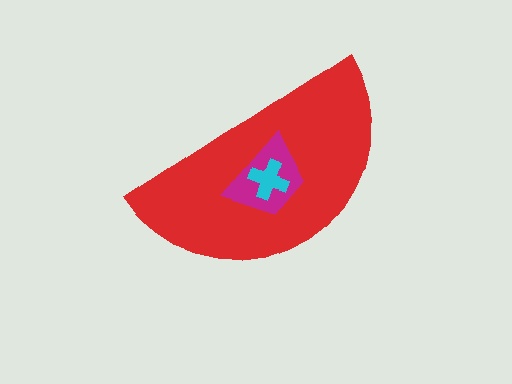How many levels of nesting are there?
3.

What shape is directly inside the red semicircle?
The magenta trapezoid.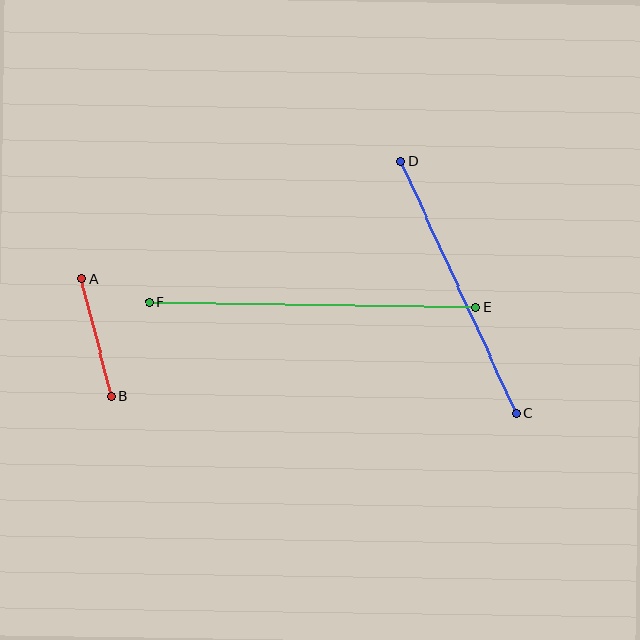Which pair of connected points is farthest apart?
Points E and F are farthest apart.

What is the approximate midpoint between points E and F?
The midpoint is at approximately (313, 305) pixels.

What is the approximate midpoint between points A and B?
The midpoint is at approximately (96, 337) pixels.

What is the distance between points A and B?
The distance is approximately 122 pixels.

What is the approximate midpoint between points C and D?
The midpoint is at approximately (458, 287) pixels.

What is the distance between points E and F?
The distance is approximately 327 pixels.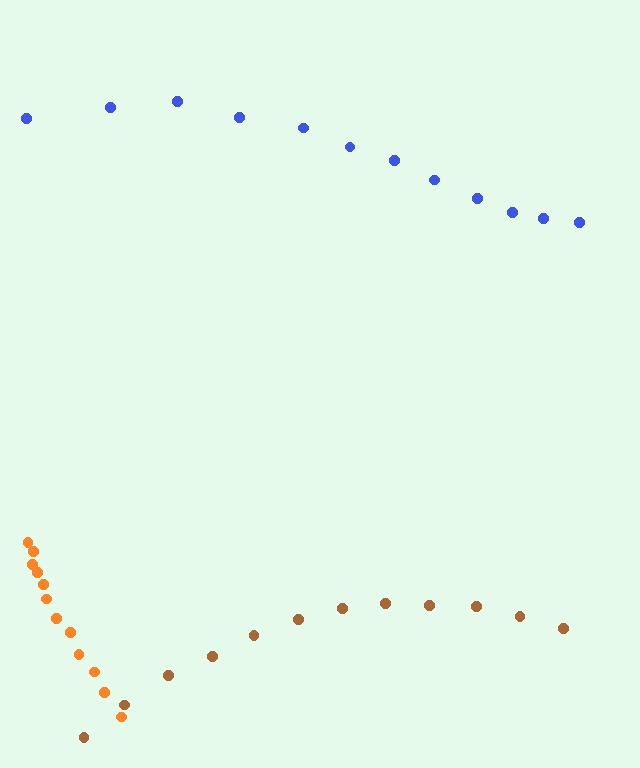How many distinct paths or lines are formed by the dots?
There are 3 distinct paths.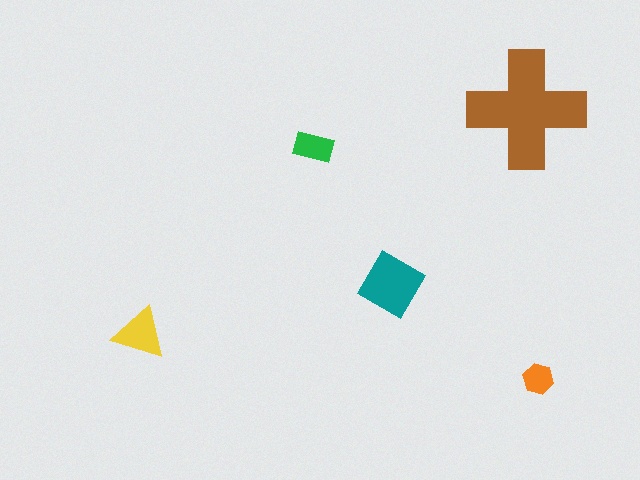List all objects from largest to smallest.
The brown cross, the teal diamond, the yellow triangle, the green rectangle, the orange hexagon.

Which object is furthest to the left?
The yellow triangle is leftmost.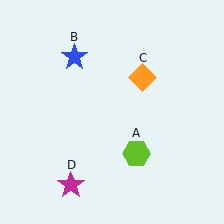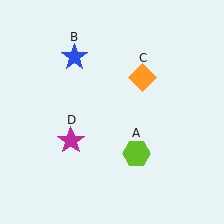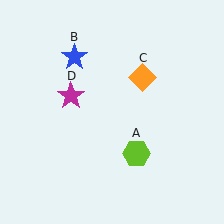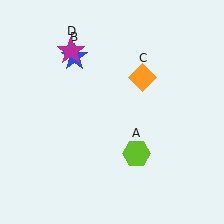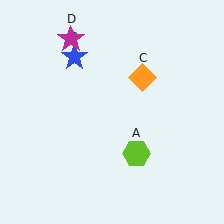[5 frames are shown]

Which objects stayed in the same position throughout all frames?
Lime hexagon (object A) and blue star (object B) and orange diamond (object C) remained stationary.